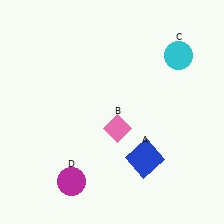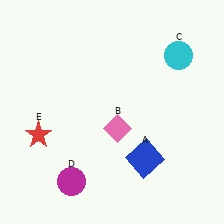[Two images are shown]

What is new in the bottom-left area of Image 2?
A red star (E) was added in the bottom-left area of Image 2.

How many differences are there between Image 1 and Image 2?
There is 1 difference between the two images.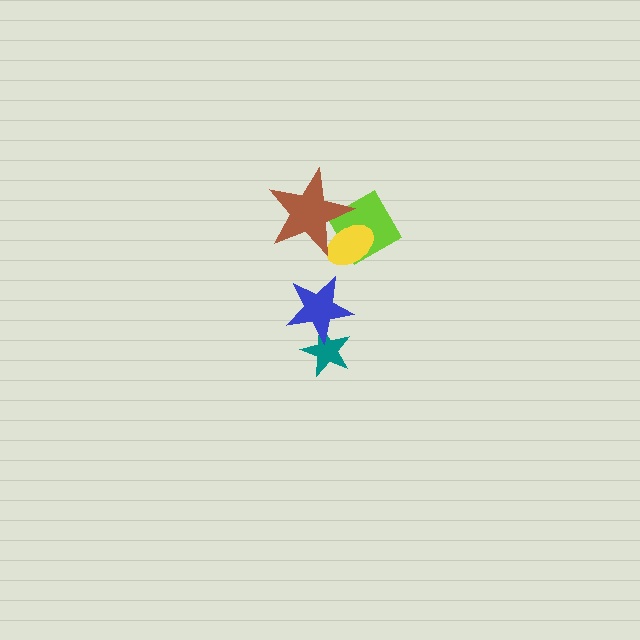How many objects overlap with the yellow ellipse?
2 objects overlap with the yellow ellipse.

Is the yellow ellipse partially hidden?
Yes, it is partially covered by another shape.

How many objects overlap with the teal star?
1 object overlaps with the teal star.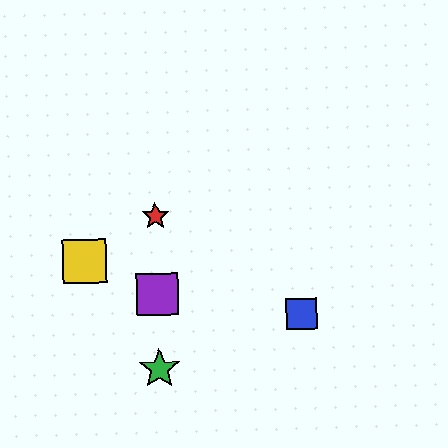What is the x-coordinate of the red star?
The red star is at x≈155.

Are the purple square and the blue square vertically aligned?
No, the purple square is at x≈157 and the blue square is at x≈302.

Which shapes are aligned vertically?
The red star, the green star, the purple square are aligned vertically.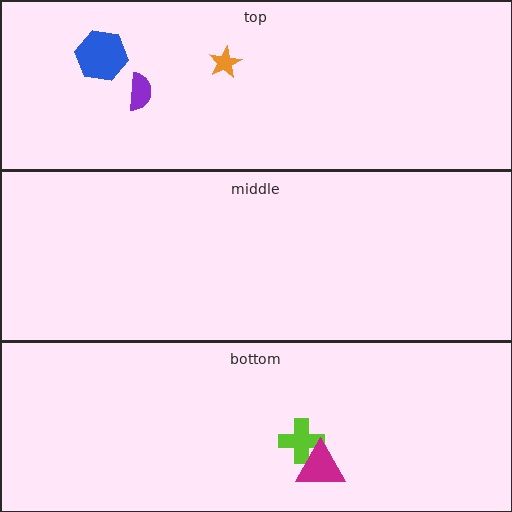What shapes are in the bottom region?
The lime cross, the magenta triangle.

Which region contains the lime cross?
The bottom region.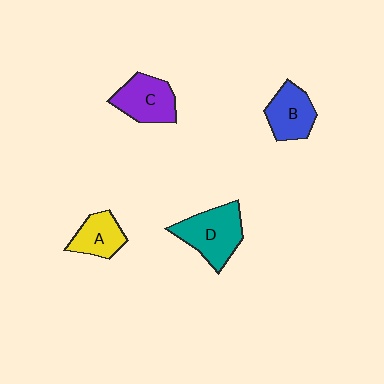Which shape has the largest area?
Shape D (teal).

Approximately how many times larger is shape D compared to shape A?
Approximately 1.5 times.